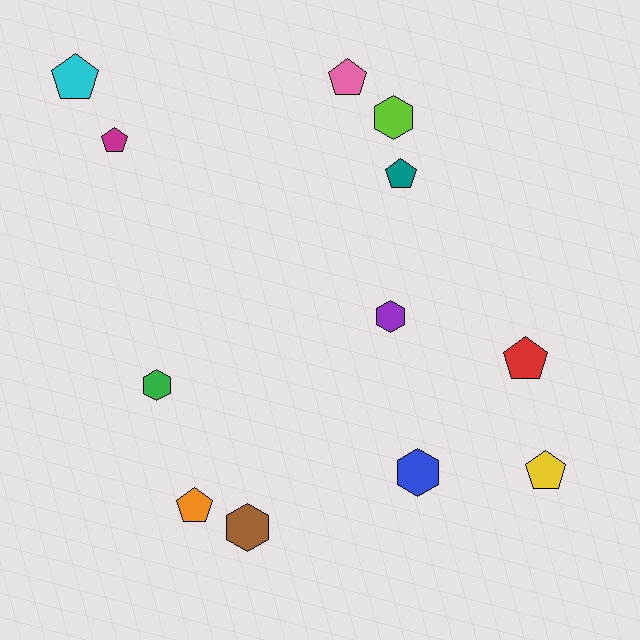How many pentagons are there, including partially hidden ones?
There are 7 pentagons.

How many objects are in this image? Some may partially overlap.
There are 12 objects.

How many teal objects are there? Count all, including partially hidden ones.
There is 1 teal object.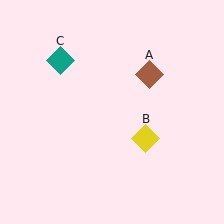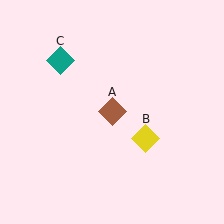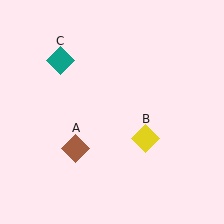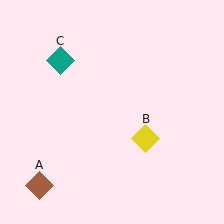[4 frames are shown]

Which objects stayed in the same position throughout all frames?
Yellow diamond (object B) and teal diamond (object C) remained stationary.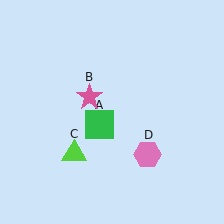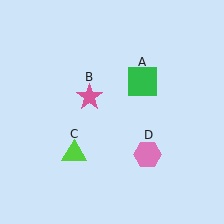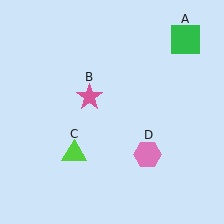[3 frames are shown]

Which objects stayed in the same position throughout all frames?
Pink star (object B) and lime triangle (object C) and pink hexagon (object D) remained stationary.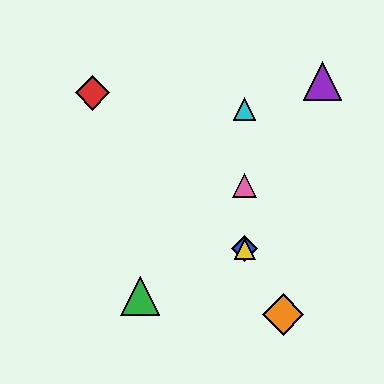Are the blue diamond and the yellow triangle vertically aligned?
Yes, both are at x≈245.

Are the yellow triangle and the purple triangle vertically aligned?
No, the yellow triangle is at x≈245 and the purple triangle is at x≈323.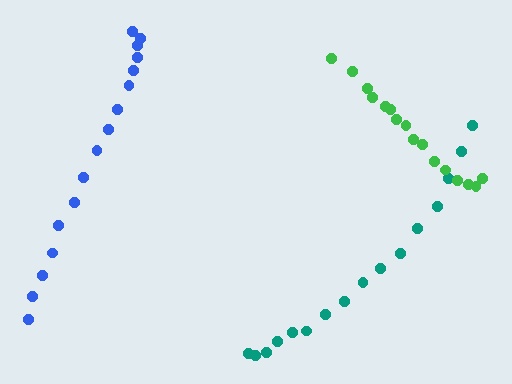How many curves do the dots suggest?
There are 3 distinct paths.